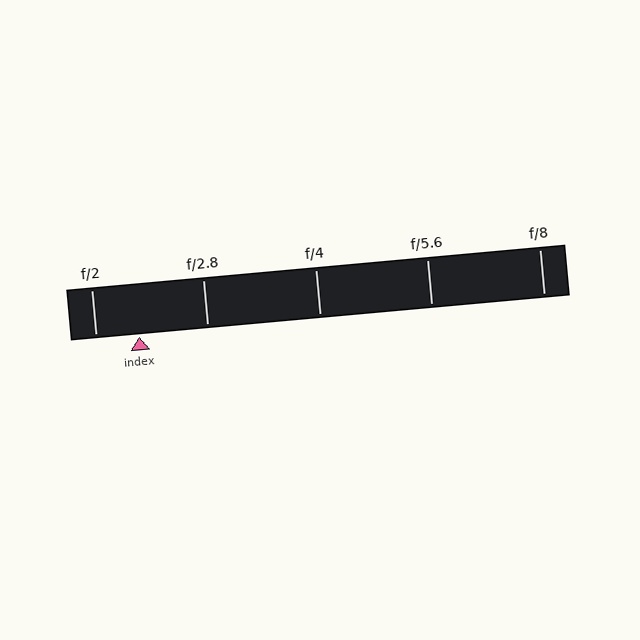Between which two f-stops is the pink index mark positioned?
The index mark is between f/2 and f/2.8.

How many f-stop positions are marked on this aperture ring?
There are 5 f-stop positions marked.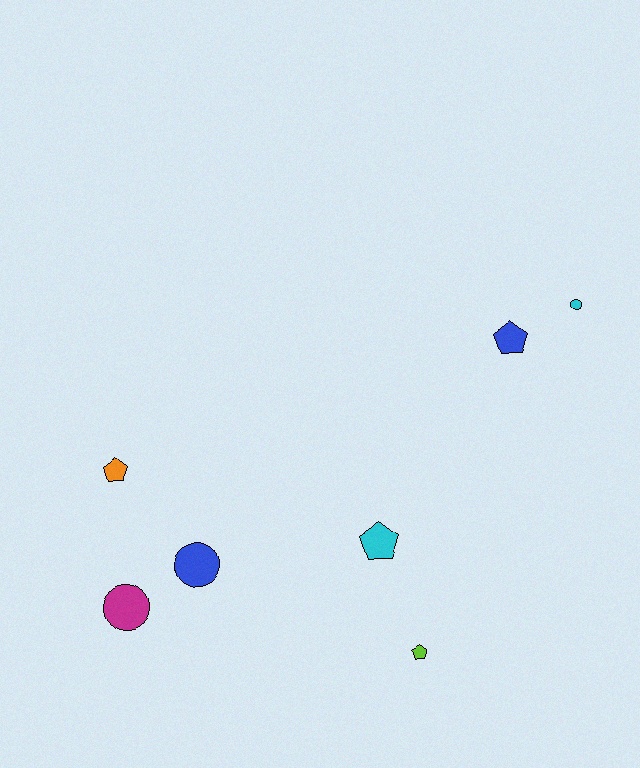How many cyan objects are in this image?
There are 2 cyan objects.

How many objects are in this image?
There are 7 objects.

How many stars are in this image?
There are no stars.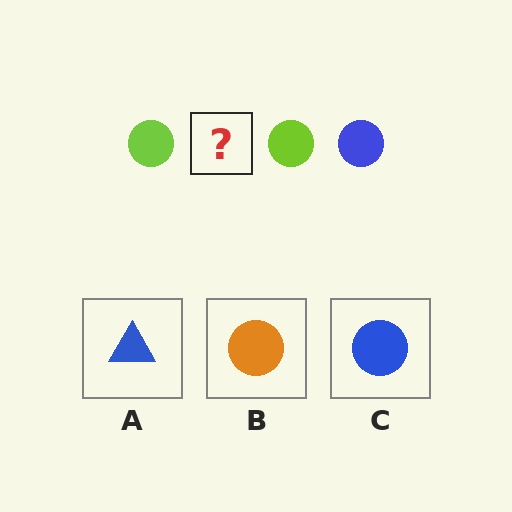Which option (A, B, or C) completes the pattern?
C.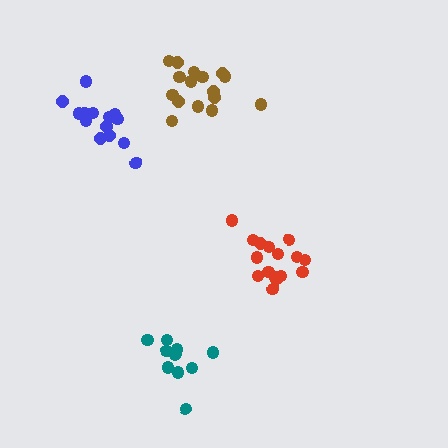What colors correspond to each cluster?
The clusters are colored: red, blue, brown, teal.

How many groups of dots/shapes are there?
There are 4 groups.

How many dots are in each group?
Group 1: 16 dots, Group 2: 14 dots, Group 3: 16 dots, Group 4: 11 dots (57 total).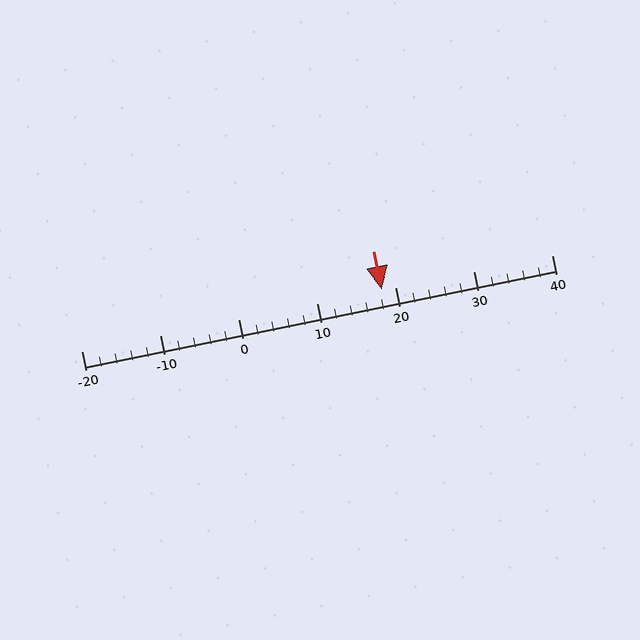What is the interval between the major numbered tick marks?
The major tick marks are spaced 10 units apart.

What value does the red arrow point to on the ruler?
The red arrow points to approximately 18.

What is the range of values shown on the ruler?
The ruler shows values from -20 to 40.